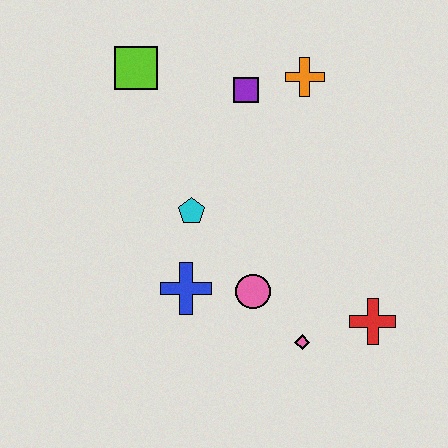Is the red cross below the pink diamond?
No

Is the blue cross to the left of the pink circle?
Yes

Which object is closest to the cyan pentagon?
The blue cross is closest to the cyan pentagon.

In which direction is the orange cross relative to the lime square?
The orange cross is to the right of the lime square.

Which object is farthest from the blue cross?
The orange cross is farthest from the blue cross.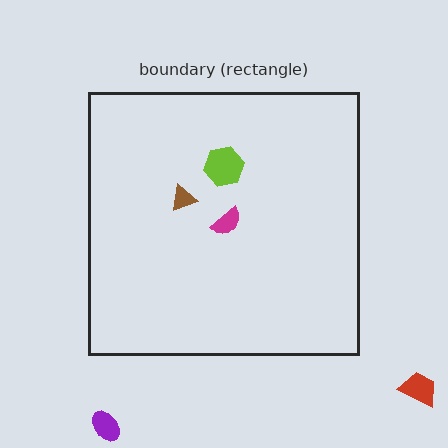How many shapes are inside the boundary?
3 inside, 2 outside.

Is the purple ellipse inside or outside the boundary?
Outside.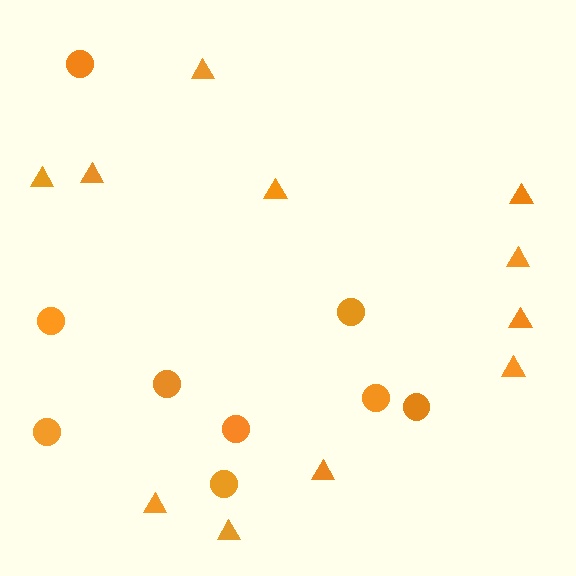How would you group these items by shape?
There are 2 groups: one group of circles (9) and one group of triangles (11).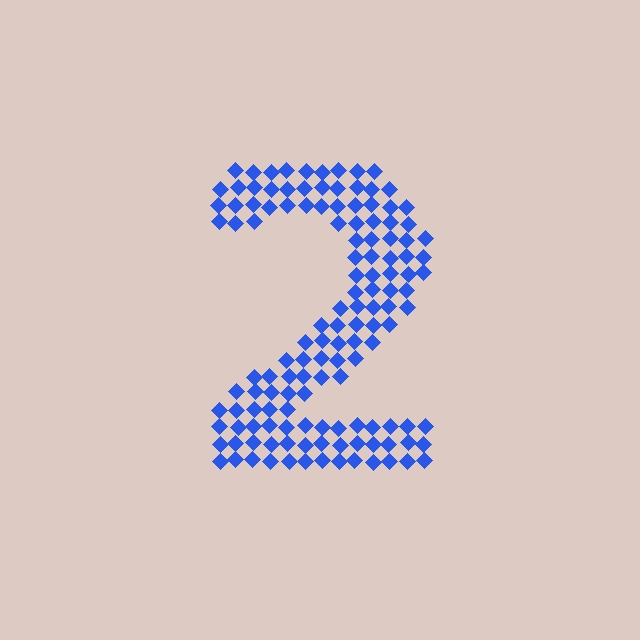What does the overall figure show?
The overall figure shows the digit 2.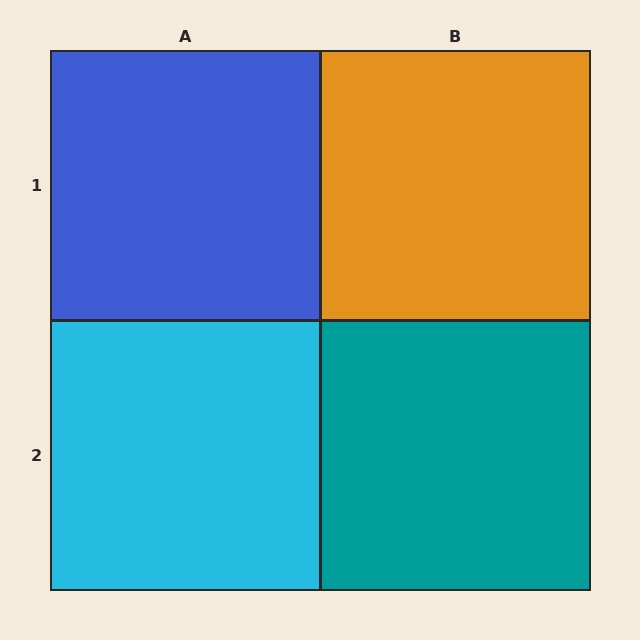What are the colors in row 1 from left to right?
Blue, orange.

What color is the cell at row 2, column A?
Cyan.